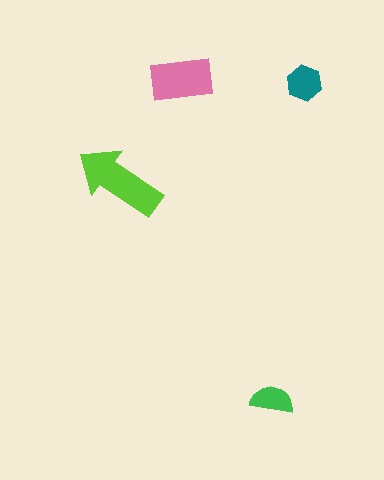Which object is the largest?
The lime arrow.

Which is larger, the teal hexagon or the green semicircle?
The teal hexagon.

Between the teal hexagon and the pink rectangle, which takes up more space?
The pink rectangle.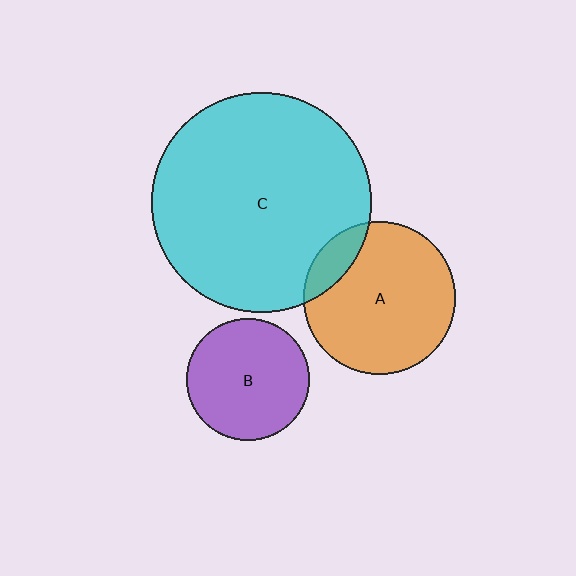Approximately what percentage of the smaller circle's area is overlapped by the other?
Approximately 15%.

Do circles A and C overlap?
Yes.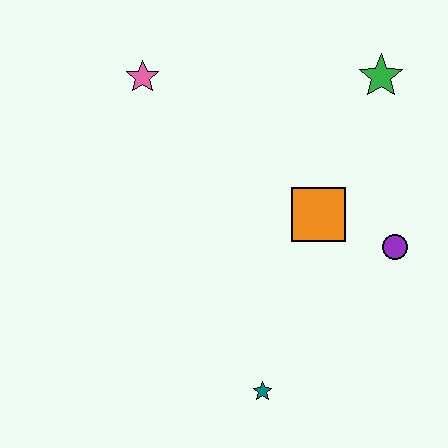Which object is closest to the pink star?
The orange square is closest to the pink star.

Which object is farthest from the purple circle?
The pink star is farthest from the purple circle.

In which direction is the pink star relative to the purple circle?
The pink star is to the left of the purple circle.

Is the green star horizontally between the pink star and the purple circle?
Yes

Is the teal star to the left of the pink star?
No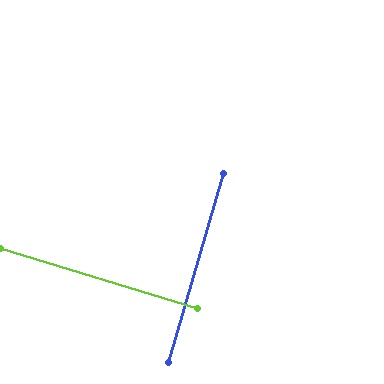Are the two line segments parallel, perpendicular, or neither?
Perpendicular — they meet at approximately 89°.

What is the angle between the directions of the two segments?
Approximately 89 degrees.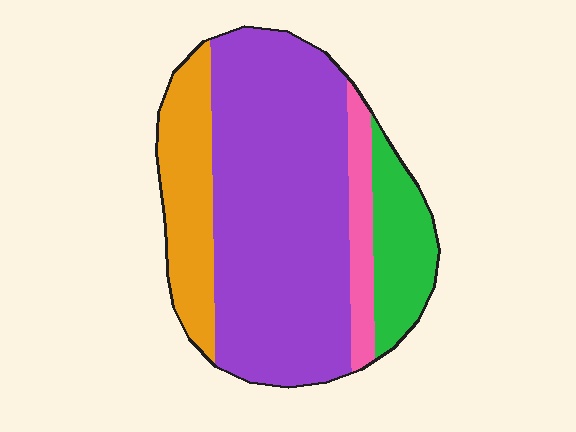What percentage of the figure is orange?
Orange covers about 20% of the figure.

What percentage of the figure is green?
Green covers roughly 15% of the figure.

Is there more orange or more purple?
Purple.